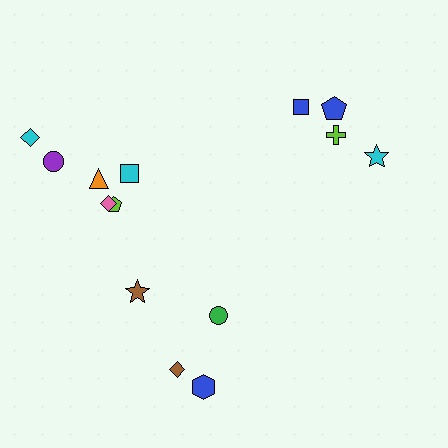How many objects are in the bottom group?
There are 4 objects.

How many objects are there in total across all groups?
There are 14 objects.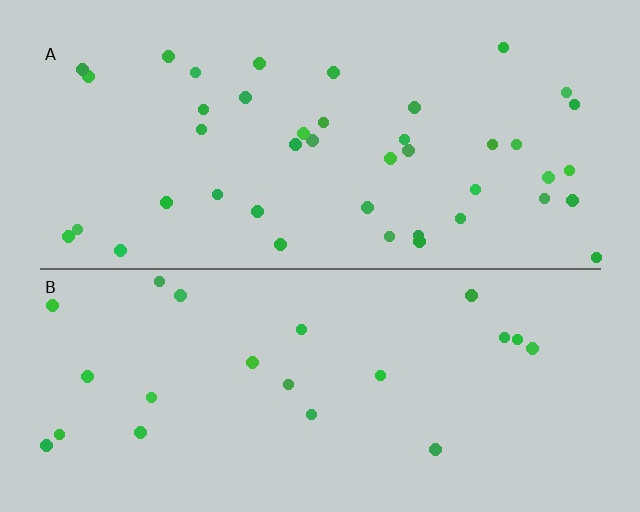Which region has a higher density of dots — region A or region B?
A (the top).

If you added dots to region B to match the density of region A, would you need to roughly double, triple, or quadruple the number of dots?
Approximately double.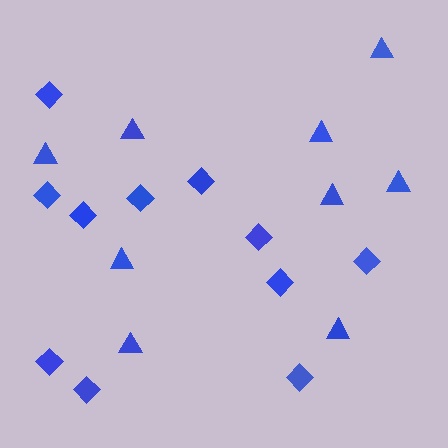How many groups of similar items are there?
There are 2 groups: one group of triangles (9) and one group of diamonds (11).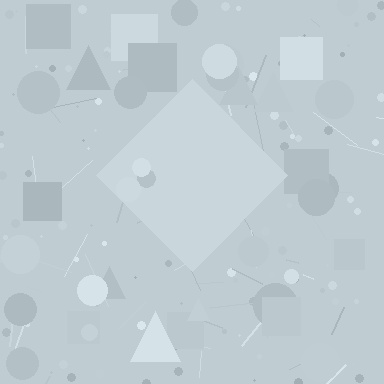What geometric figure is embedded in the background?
A diamond is embedded in the background.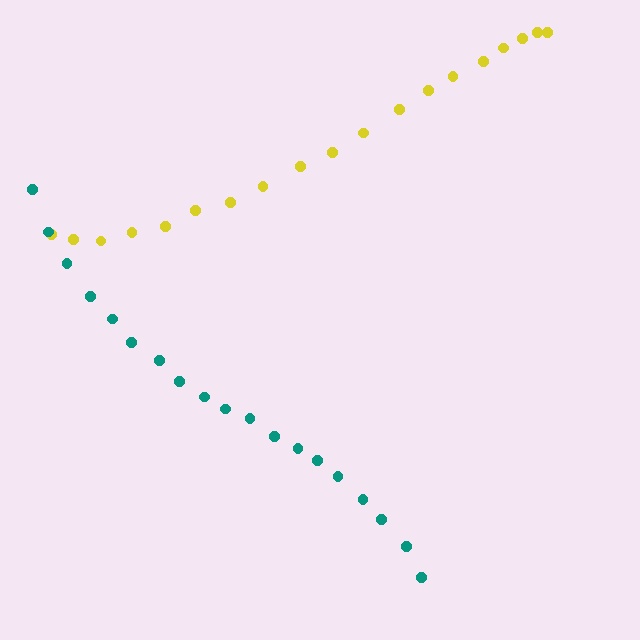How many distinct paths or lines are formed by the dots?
There are 2 distinct paths.